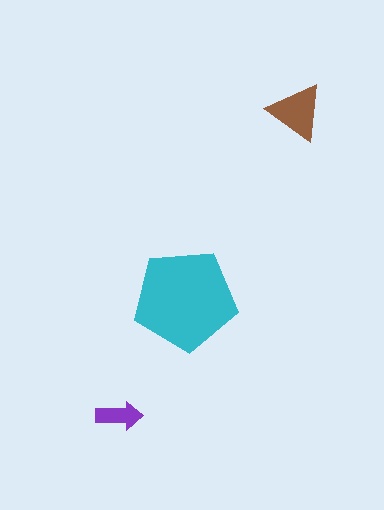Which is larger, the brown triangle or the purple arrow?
The brown triangle.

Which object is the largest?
The cyan pentagon.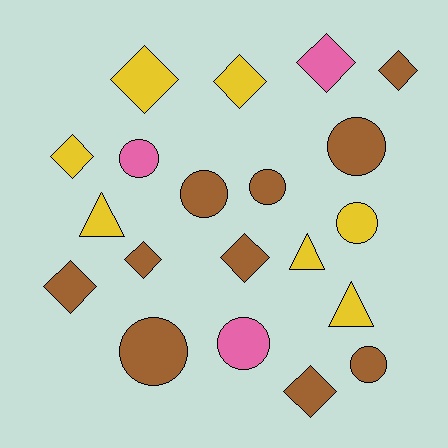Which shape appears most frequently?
Diamond, with 9 objects.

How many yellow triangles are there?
There are 3 yellow triangles.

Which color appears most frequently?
Brown, with 10 objects.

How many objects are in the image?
There are 20 objects.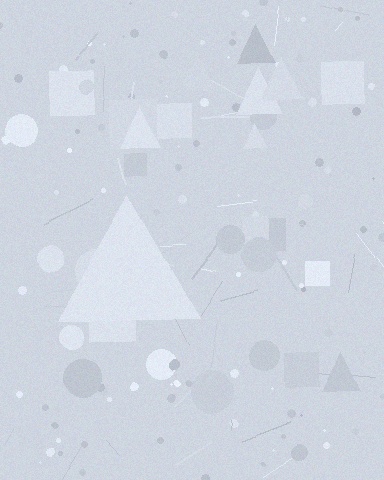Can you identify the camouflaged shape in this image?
The camouflaged shape is a triangle.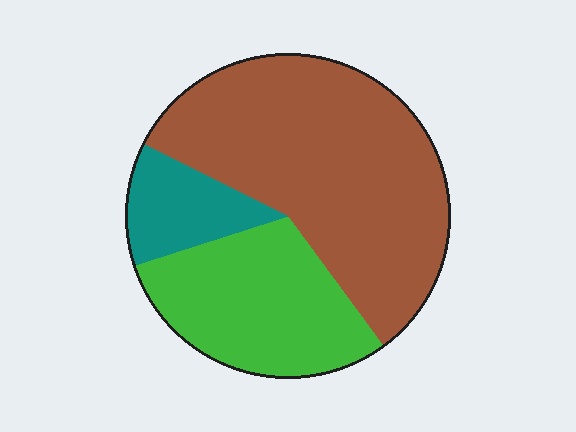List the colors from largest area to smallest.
From largest to smallest: brown, green, teal.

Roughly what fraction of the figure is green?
Green takes up about one third (1/3) of the figure.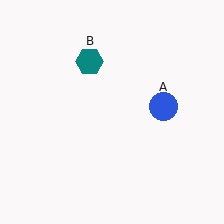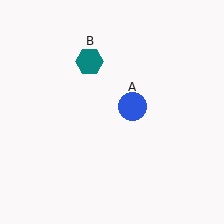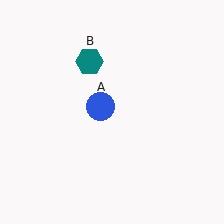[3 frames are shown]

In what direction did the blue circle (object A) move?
The blue circle (object A) moved left.